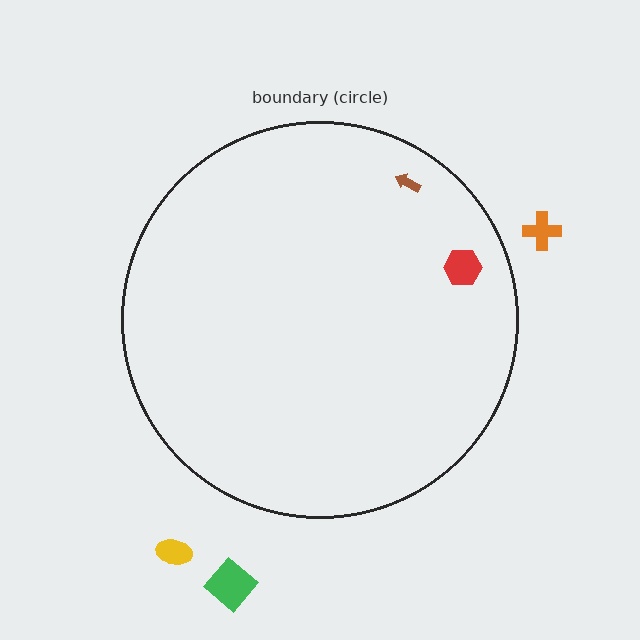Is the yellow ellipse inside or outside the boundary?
Outside.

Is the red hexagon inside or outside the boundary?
Inside.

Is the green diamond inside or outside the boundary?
Outside.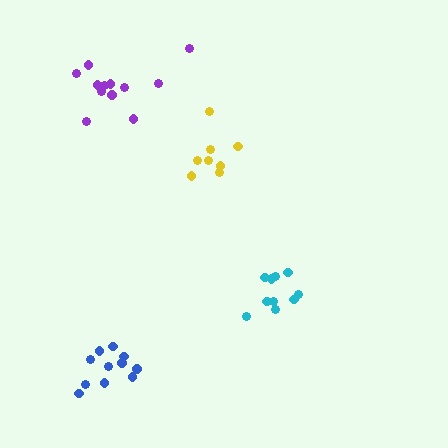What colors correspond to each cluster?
The clusters are colored: purple, cyan, blue, yellow.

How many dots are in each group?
Group 1: 12 dots, Group 2: 10 dots, Group 3: 11 dots, Group 4: 8 dots (41 total).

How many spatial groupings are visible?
There are 4 spatial groupings.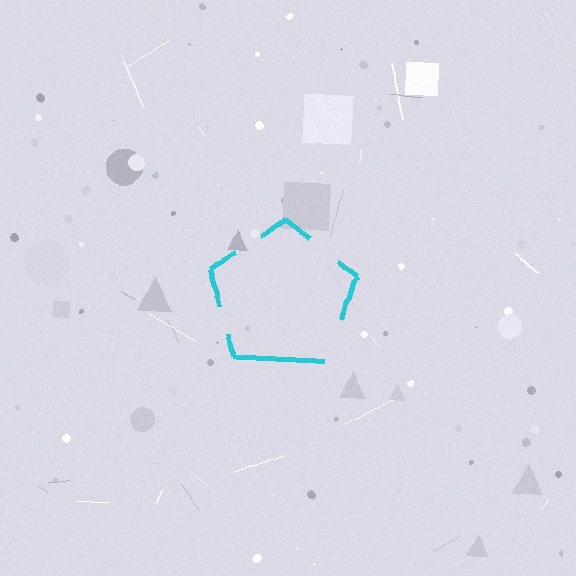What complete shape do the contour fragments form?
The contour fragments form a pentagon.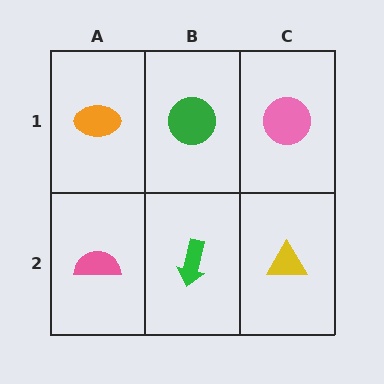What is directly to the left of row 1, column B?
An orange ellipse.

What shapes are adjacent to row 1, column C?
A yellow triangle (row 2, column C), a green circle (row 1, column B).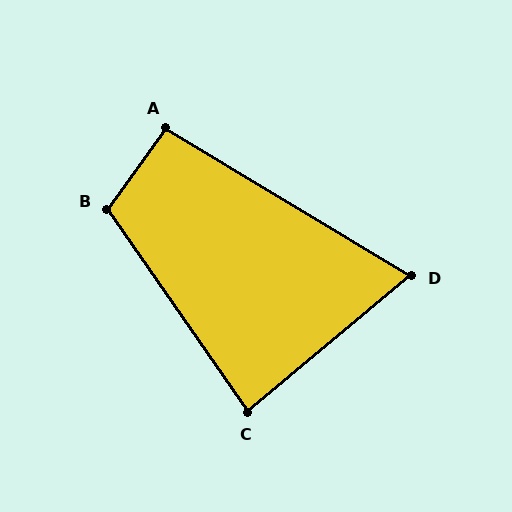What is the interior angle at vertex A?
Approximately 95 degrees (obtuse).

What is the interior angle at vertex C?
Approximately 85 degrees (acute).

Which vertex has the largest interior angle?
B, at approximately 109 degrees.